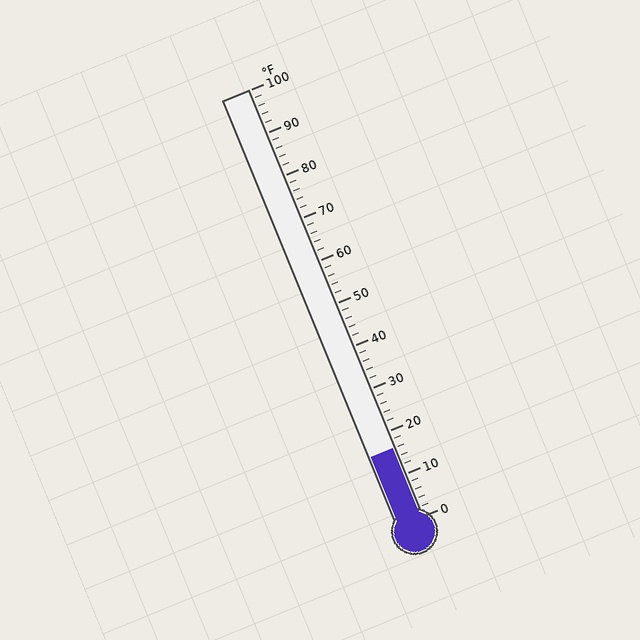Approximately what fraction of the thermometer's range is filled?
The thermometer is filled to approximately 15% of its range.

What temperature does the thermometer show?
The thermometer shows approximately 16°F.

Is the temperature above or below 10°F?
The temperature is above 10°F.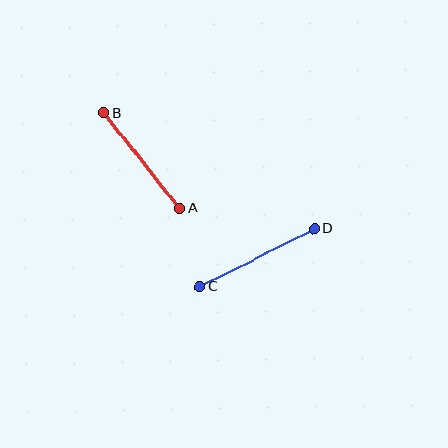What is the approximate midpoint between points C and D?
The midpoint is at approximately (257, 258) pixels.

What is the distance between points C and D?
The distance is approximately 128 pixels.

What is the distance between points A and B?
The distance is approximately 121 pixels.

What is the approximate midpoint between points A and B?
The midpoint is at approximately (142, 160) pixels.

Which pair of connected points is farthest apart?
Points C and D are farthest apart.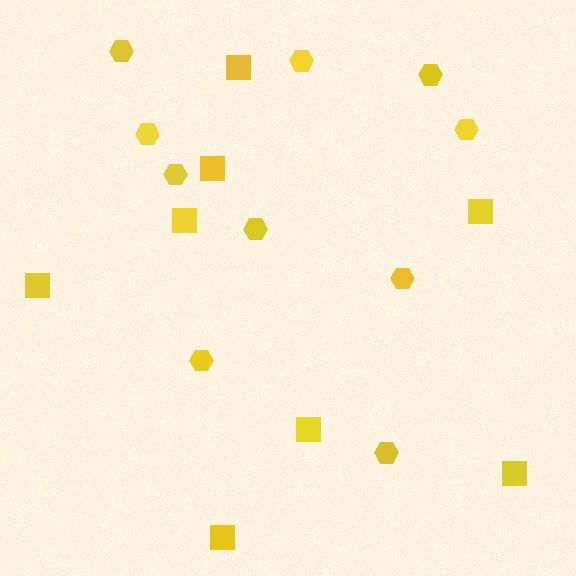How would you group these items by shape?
There are 2 groups: one group of squares (8) and one group of hexagons (10).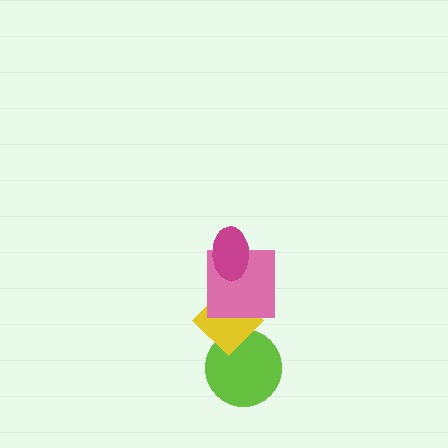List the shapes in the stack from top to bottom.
From top to bottom: the magenta ellipse, the pink square, the yellow diamond, the lime circle.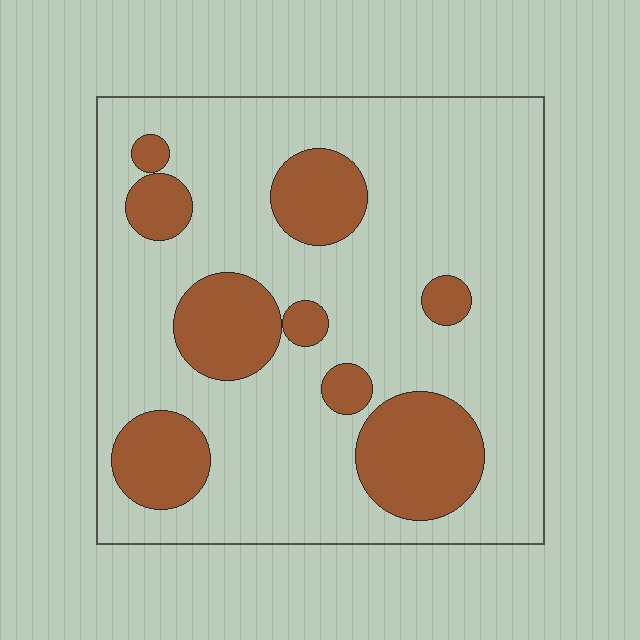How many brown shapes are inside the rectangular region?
9.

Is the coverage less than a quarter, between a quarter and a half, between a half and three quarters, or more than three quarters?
Less than a quarter.